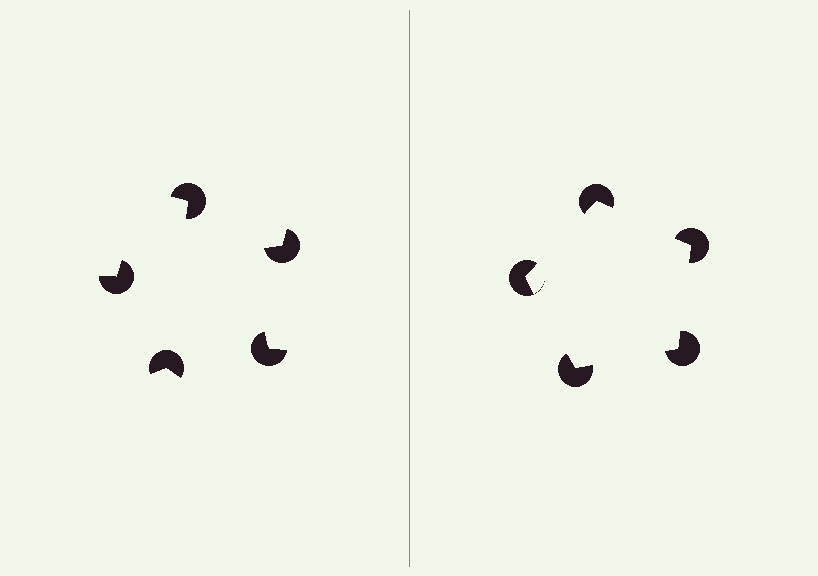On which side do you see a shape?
An illusory pentagon appears on the right side. On the left side the wedge cuts are rotated, so no coherent shape forms.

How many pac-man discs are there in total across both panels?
10 — 5 on each side.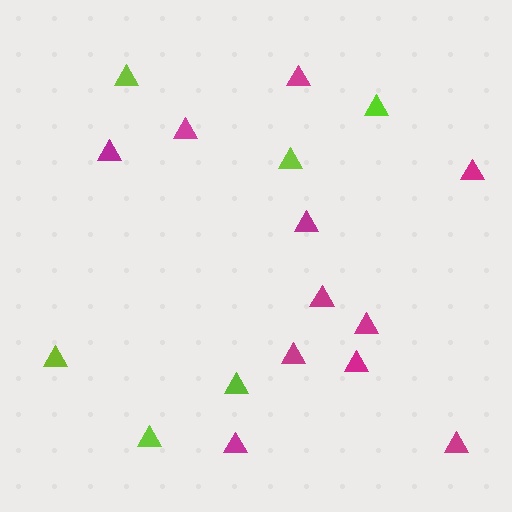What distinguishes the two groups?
There are 2 groups: one group of lime triangles (6) and one group of magenta triangles (11).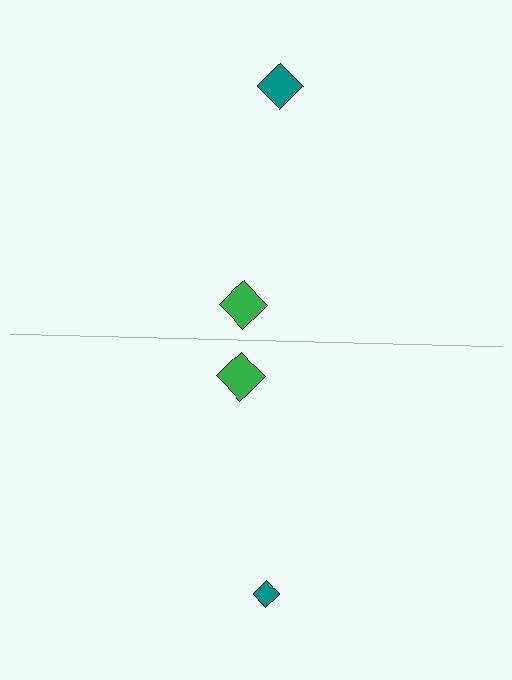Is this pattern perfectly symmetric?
No, the pattern is not perfectly symmetric. The teal diamond on the bottom side has a different size than its mirror counterpart.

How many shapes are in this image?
There are 4 shapes in this image.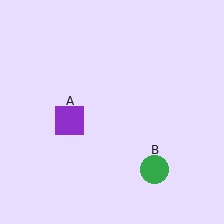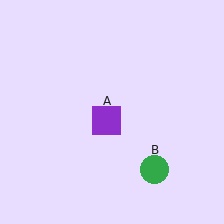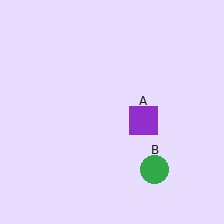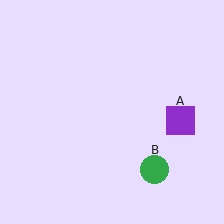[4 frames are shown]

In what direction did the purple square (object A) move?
The purple square (object A) moved right.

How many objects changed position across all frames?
1 object changed position: purple square (object A).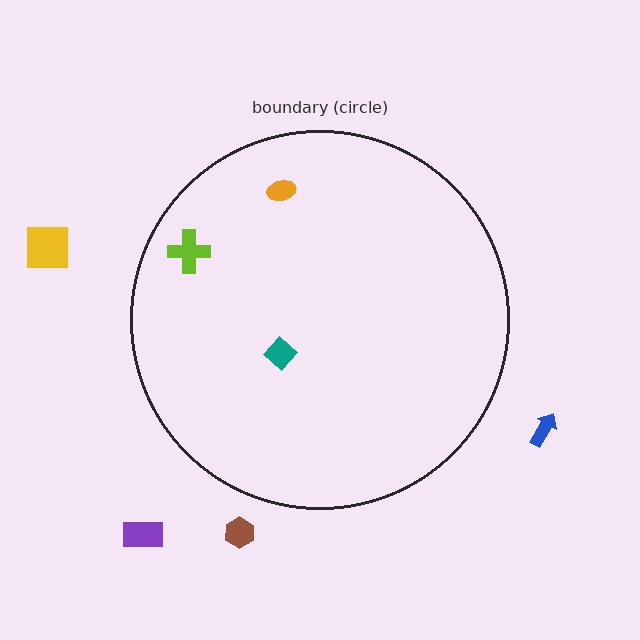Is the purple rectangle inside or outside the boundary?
Outside.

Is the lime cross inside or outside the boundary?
Inside.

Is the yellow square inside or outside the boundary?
Outside.